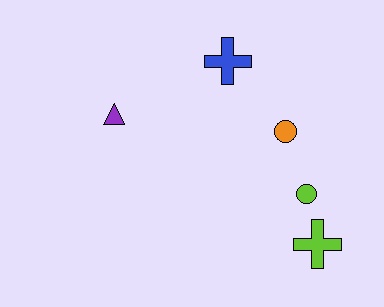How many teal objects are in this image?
There are no teal objects.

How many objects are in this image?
There are 5 objects.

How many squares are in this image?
There are no squares.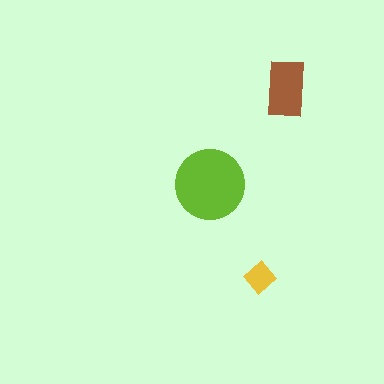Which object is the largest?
The lime circle.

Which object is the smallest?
The yellow diamond.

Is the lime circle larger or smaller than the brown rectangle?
Larger.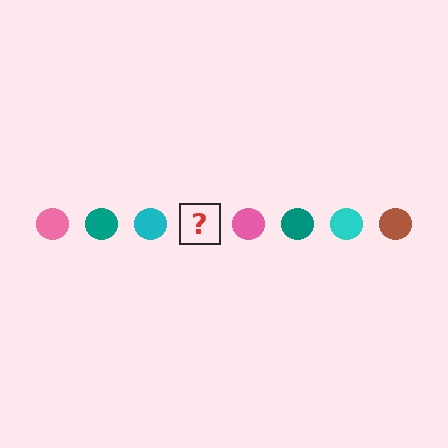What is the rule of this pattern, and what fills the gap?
The rule is that the pattern cycles through pink, teal, cyan, brown circles. The gap should be filled with a brown circle.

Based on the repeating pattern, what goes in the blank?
The blank should be a brown circle.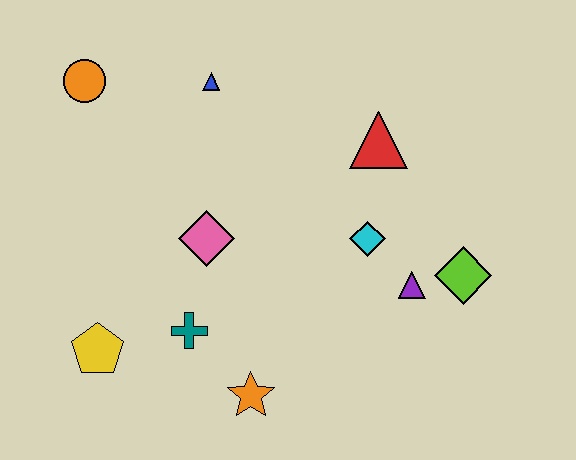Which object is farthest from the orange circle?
The lime diamond is farthest from the orange circle.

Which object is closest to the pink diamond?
The teal cross is closest to the pink diamond.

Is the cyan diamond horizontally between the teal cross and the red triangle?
Yes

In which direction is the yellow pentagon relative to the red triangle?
The yellow pentagon is to the left of the red triangle.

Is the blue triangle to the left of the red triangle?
Yes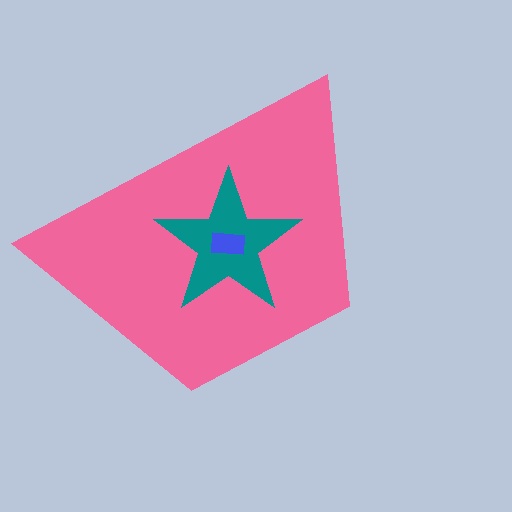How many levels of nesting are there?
3.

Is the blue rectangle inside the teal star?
Yes.